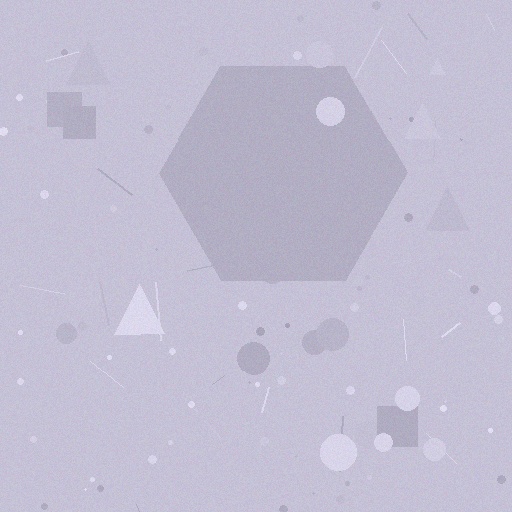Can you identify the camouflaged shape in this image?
The camouflaged shape is a hexagon.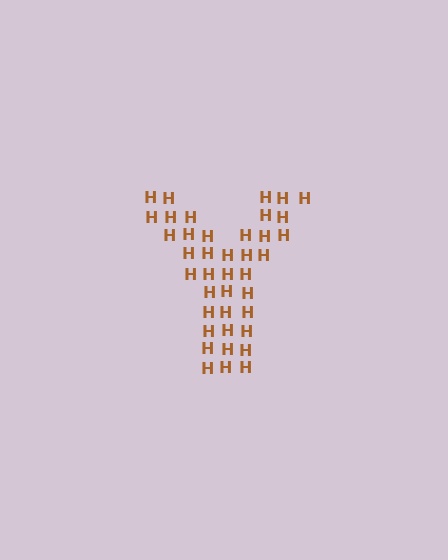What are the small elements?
The small elements are letter H's.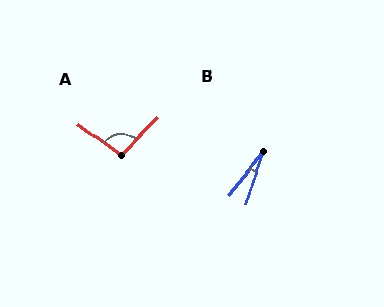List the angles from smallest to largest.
B (20°), A (99°).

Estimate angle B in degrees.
Approximately 20 degrees.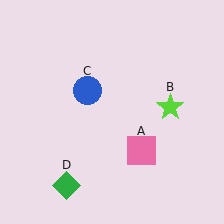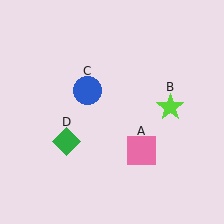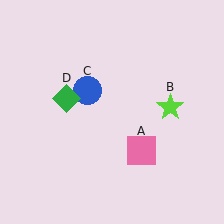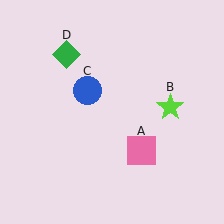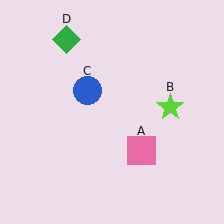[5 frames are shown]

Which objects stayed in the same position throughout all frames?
Pink square (object A) and lime star (object B) and blue circle (object C) remained stationary.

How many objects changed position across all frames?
1 object changed position: green diamond (object D).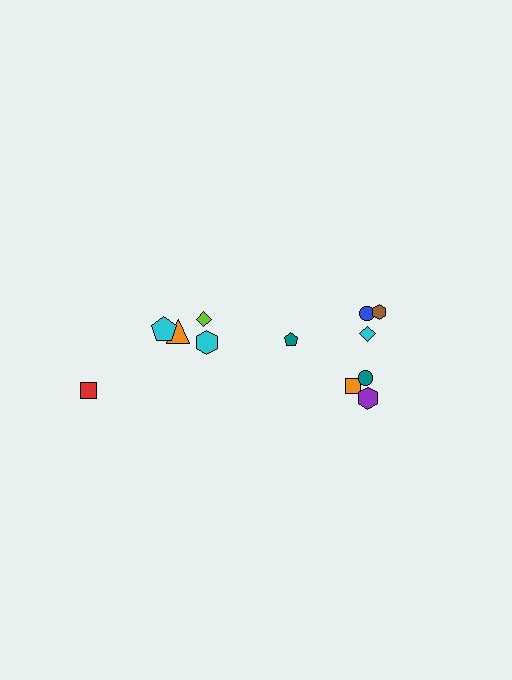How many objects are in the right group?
There are 7 objects.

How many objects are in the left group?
There are 5 objects.